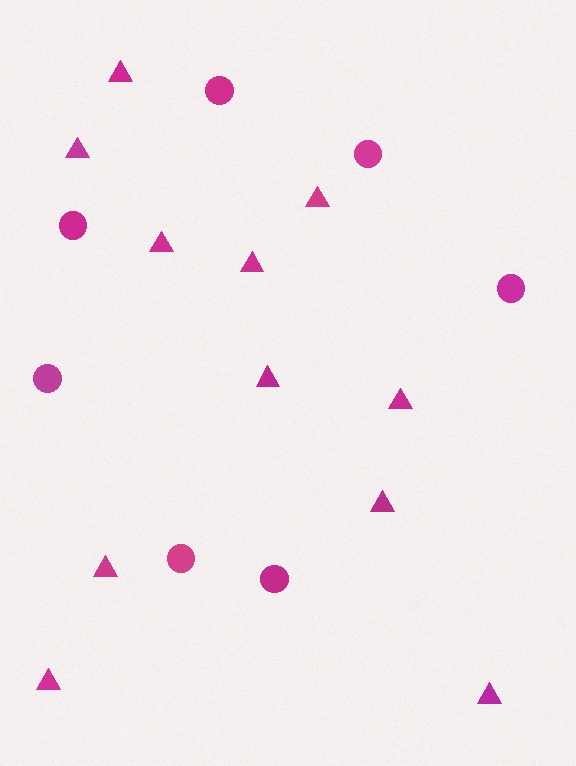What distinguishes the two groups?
There are 2 groups: one group of circles (7) and one group of triangles (11).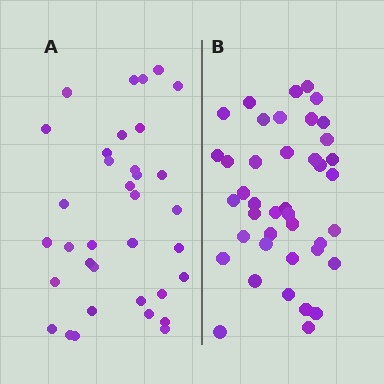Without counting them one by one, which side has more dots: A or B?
Region B (the right region) has more dots.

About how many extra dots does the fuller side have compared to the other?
Region B has about 6 more dots than region A.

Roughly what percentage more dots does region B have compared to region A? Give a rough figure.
About 15% more.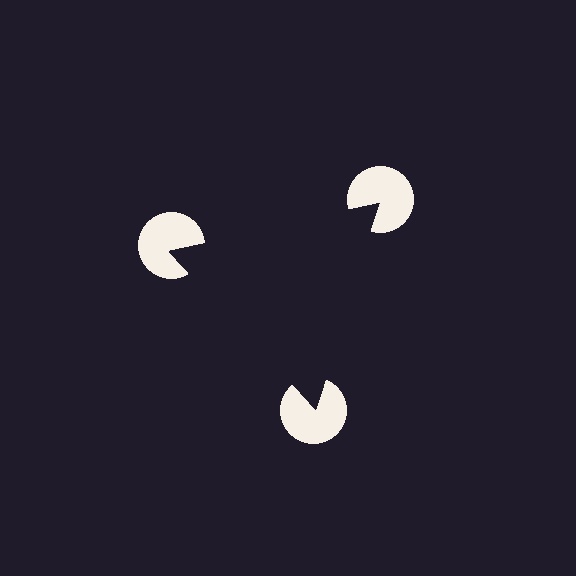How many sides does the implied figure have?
3 sides.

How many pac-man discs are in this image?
There are 3 — one at each vertex of the illusory triangle.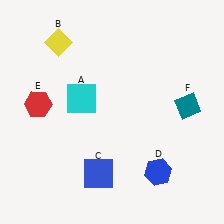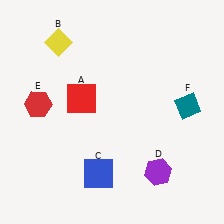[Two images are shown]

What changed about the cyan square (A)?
In Image 1, A is cyan. In Image 2, it changed to red.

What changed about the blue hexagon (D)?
In Image 1, D is blue. In Image 2, it changed to purple.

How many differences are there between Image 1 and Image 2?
There are 2 differences between the two images.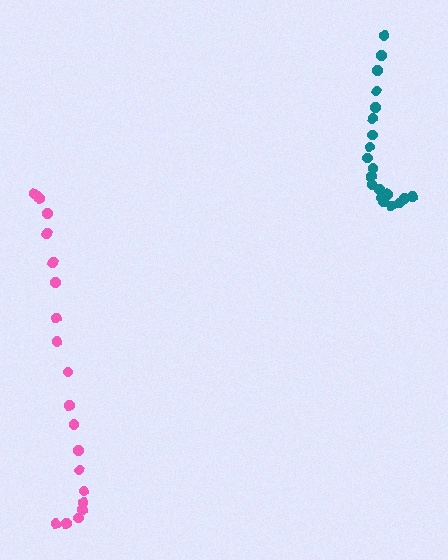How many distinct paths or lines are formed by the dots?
There are 2 distinct paths.